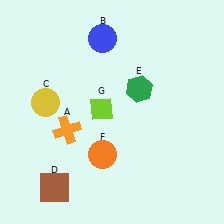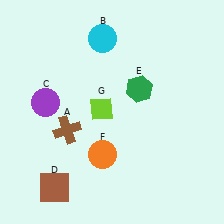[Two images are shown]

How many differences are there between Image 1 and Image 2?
There are 3 differences between the two images.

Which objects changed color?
A changed from orange to brown. B changed from blue to cyan. C changed from yellow to purple.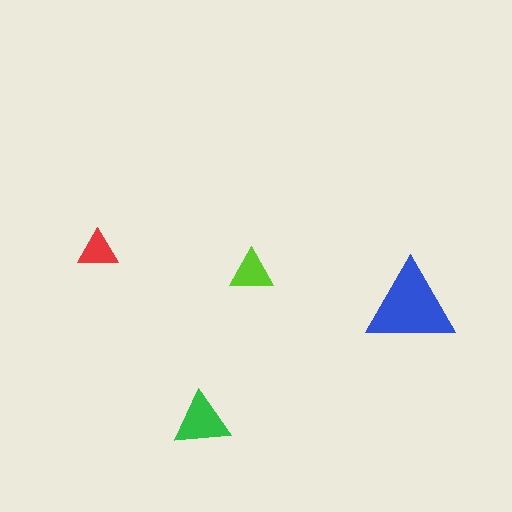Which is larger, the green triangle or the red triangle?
The green one.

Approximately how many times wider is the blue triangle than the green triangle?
About 1.5 times wider.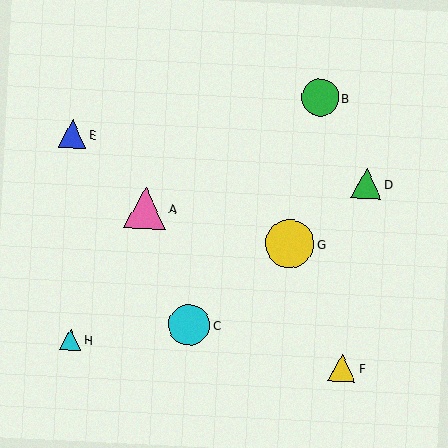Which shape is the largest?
The yellow circle (labeled G) is the largest.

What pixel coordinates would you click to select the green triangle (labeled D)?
Click at (366, 184) to select the green triangle D.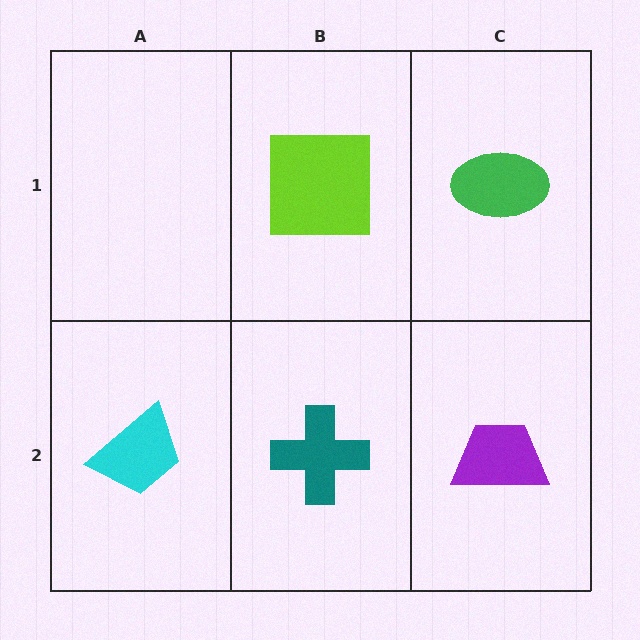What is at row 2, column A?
A cyan trapezoid.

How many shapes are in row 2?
3 shapes.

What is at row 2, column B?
A teal cross.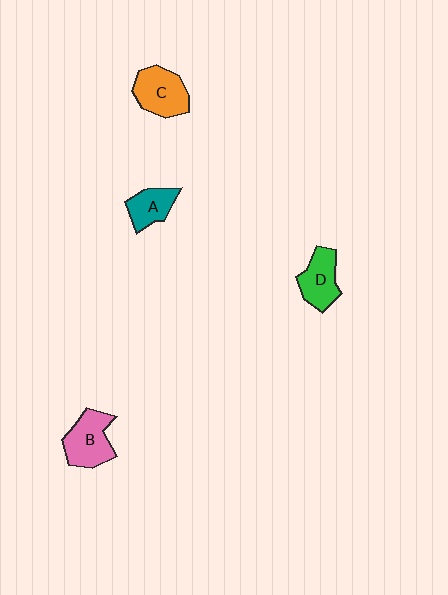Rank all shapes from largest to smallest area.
From largest to smallest: B (pink), C (orange), D (green), A (teal).